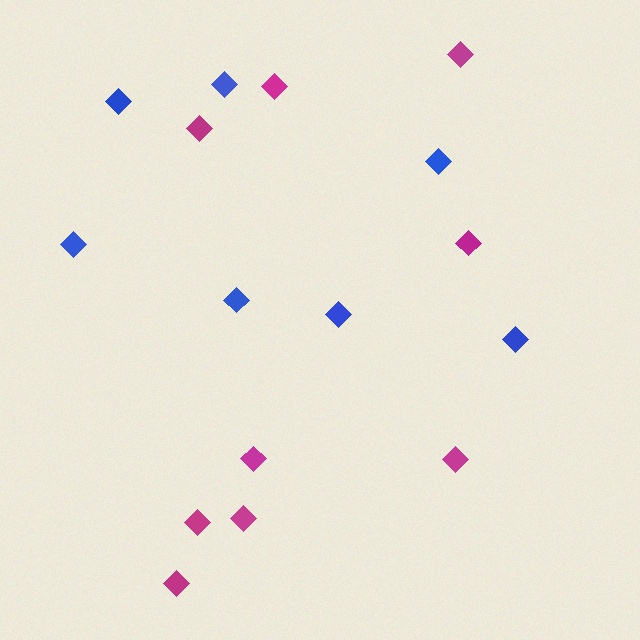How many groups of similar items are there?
There are 2 groups: one group of blue diamonds (7) and one group of magenta diamonds (9).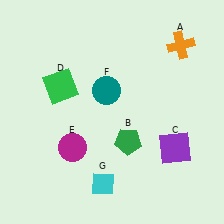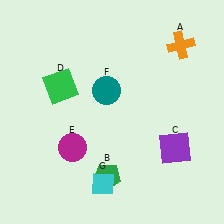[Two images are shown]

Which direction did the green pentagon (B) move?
The green pentagon (B) moved down.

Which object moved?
The green pentagon (B) moved down.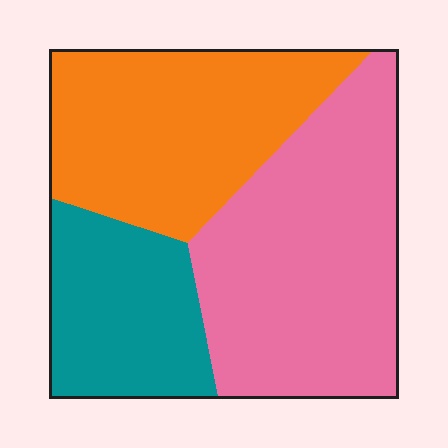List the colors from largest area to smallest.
From largest to smallest: pink, orange, teal.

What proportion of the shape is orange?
Orange takes up between a quarter and a half of the shape.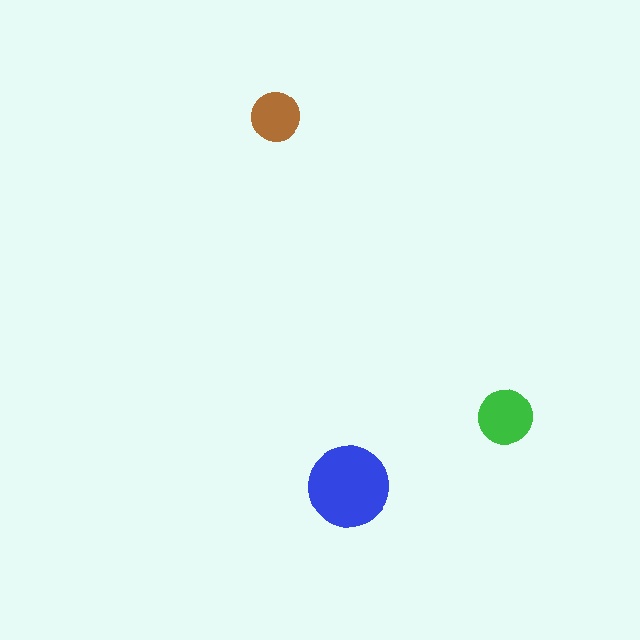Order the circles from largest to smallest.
the blue one, the green one, the brown one.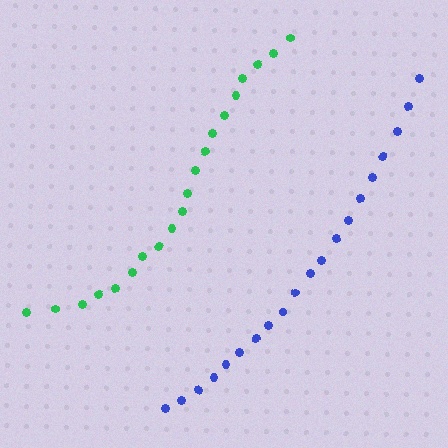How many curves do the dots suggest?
There are 2 distinct paths.